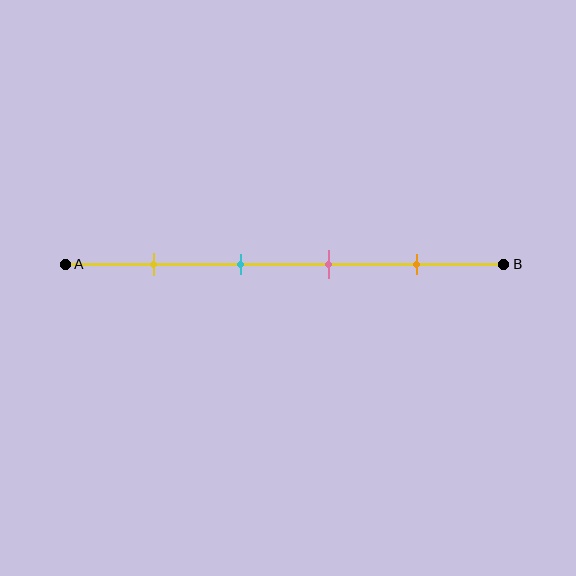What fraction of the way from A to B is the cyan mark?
The cyan mark is approximately 40% (0.4) of the way from A to B.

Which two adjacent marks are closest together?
The cyan and pink marks are the closest adjacent pair.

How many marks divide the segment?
There are 4 marks dividing the segment.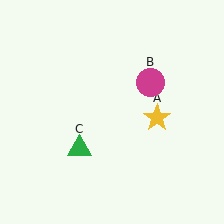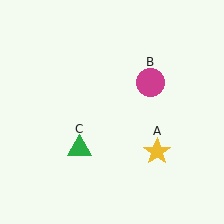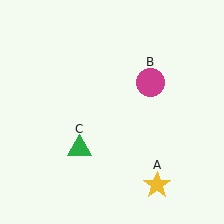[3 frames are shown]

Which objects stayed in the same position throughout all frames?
Magenta circle (object B) and green triangle (object C) remained stationary.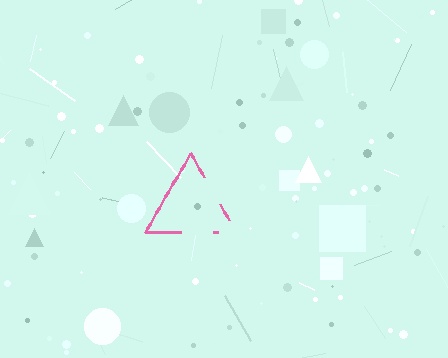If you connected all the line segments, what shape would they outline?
They would outline a triangle.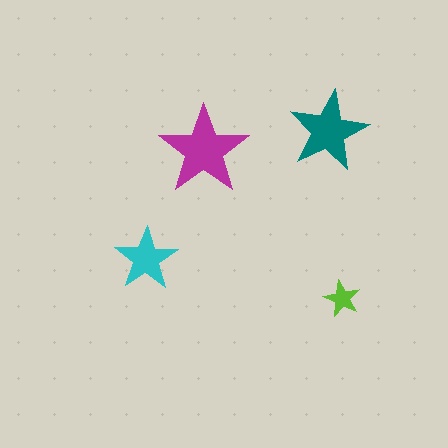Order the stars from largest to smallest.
the magenta one, the teal one, the cyan one, the lime one.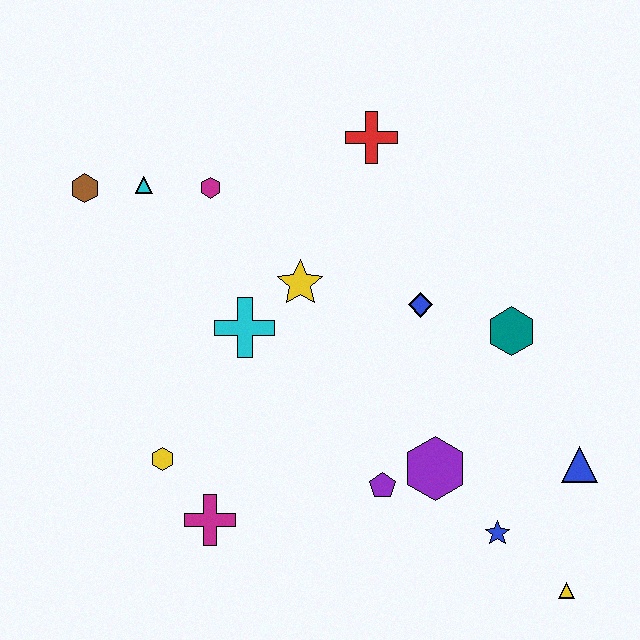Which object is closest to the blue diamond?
The teal hexagon is closest to the blue diamond.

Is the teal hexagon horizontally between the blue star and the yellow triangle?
Yes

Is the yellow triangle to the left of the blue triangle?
Yes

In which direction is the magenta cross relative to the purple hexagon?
The magenta cross is to the left of the purple hexagon.